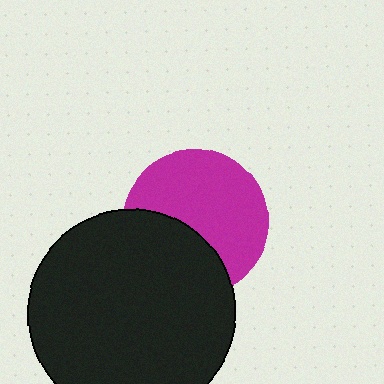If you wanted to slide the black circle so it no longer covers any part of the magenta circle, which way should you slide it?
Slide it down — that is the most direct way to separate the two shapes.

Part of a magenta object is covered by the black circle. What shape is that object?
It is a circle.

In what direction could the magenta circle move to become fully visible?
The magenta circle could move up. That would shift it out from behind the black circle entirely.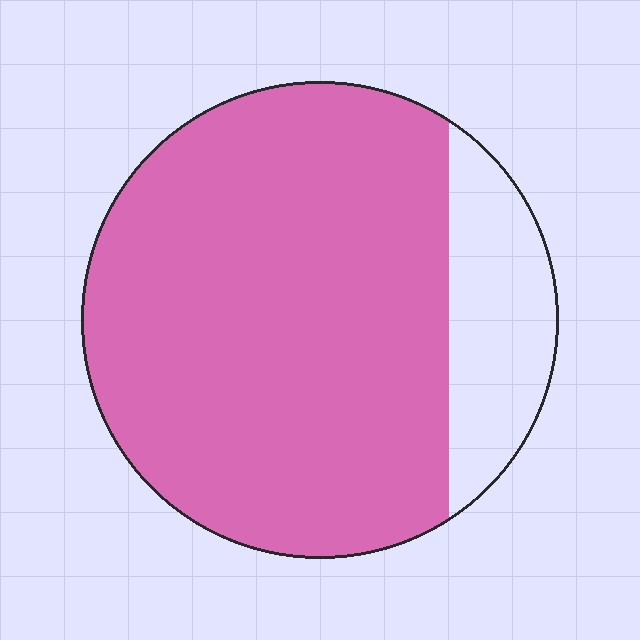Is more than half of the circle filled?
Yes.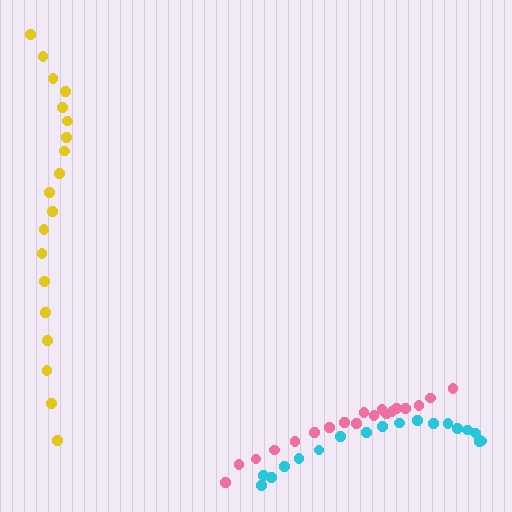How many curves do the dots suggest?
There are 3 distinct paths.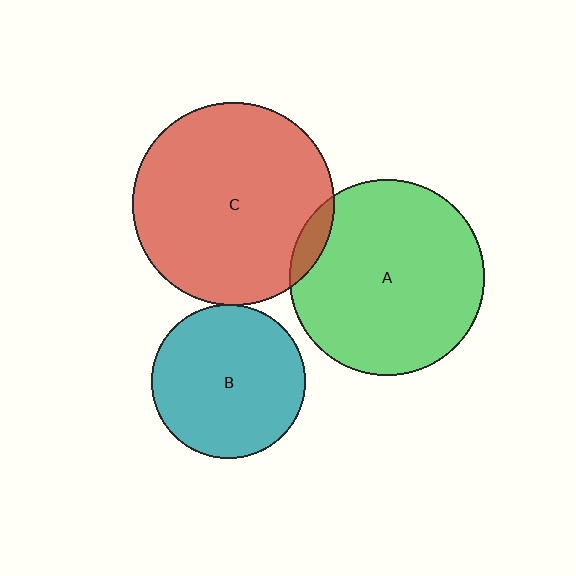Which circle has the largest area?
Circle C (red).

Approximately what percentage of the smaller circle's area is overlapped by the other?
Approximately 5%.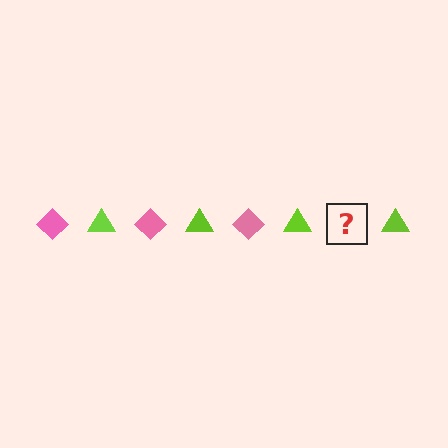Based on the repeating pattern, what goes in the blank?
The blank should be a pink diamond.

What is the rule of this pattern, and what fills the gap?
The rule is that the pattern alternates between pink diamond and lime triangle. The gap should be filled with a pink diamond.